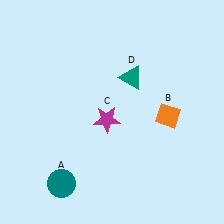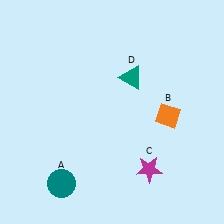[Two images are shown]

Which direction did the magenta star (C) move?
The magenta star (C) moved down.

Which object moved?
The magenta star (C) moved down.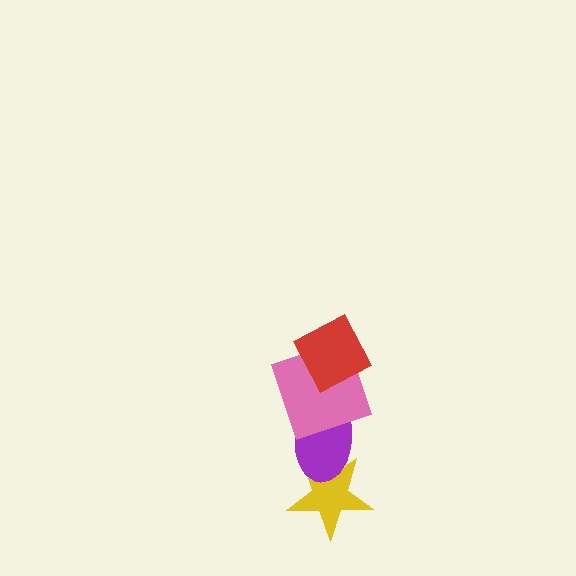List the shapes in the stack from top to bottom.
From top to bottom: the red diamond, the pink square, the purple ellipse, the yellow star.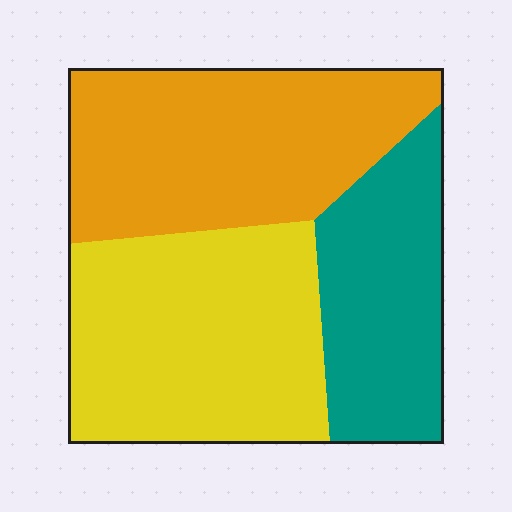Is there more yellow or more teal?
Yellow.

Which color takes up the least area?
Teal, at roughly 25%.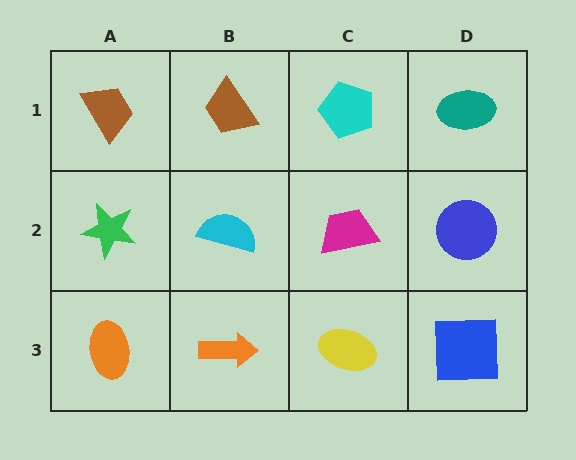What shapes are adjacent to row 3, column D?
A blue circle (row 2, column D), a yellow ellipse (row 3, column C).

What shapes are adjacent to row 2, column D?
A teal ellipse (row 1, column D), a blue square (row 3, column D), a magenta trapezoid (row 2, column C).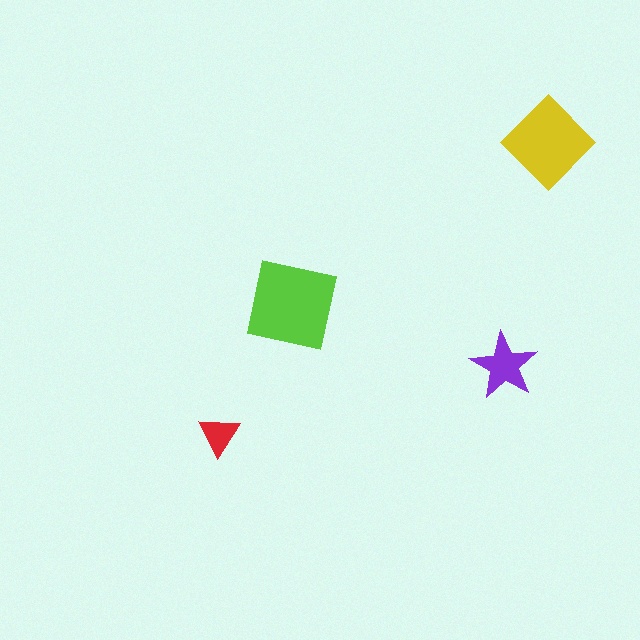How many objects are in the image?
There are 4 objects in the image.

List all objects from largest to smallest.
The lime square, the yellow diamond, the purple star, the red triangle.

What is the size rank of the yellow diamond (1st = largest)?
2nd.